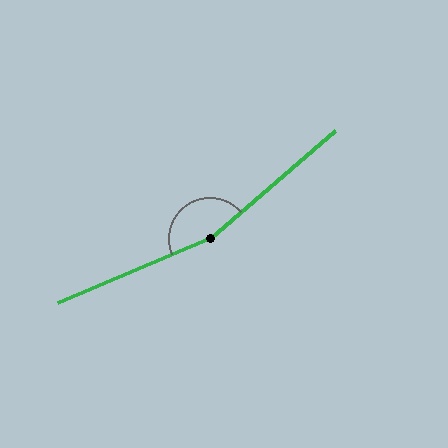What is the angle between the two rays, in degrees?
Approximately 162 degrees.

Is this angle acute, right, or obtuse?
It is obtuse.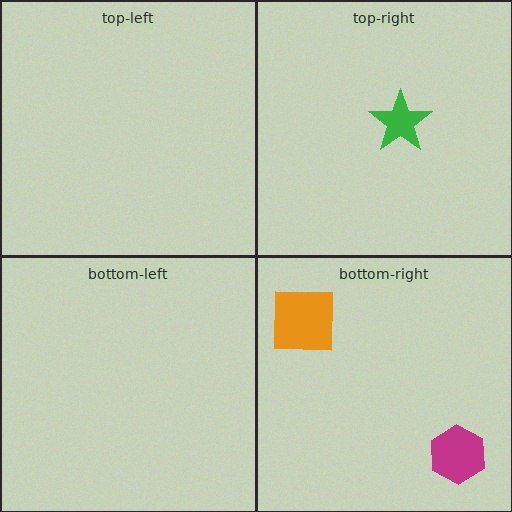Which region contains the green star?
The top-right region.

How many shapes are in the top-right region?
1.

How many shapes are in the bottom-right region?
2.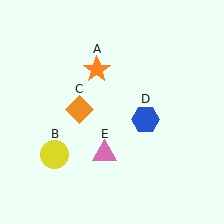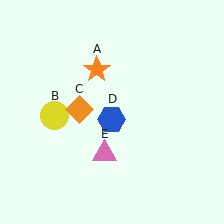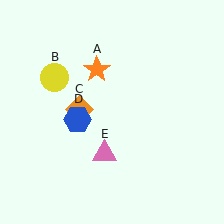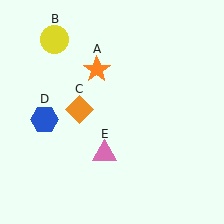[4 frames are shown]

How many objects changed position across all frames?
2 objects changed position: yellow circle (object B), blue hexagon (object D).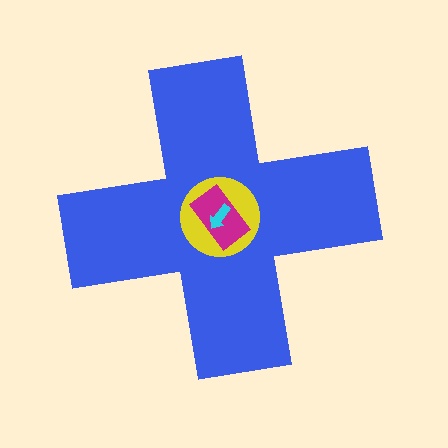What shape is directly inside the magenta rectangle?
The cyan arrow.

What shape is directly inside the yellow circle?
The magenta rectangle.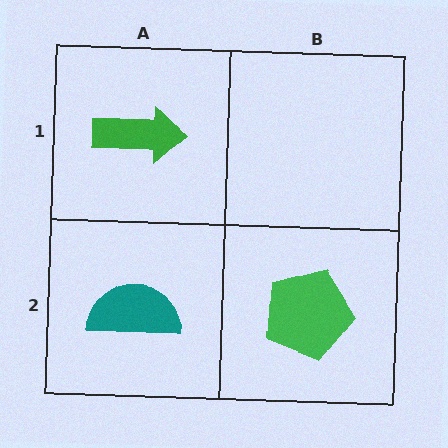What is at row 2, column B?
A green pentagon.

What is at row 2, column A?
A teal semicircle.